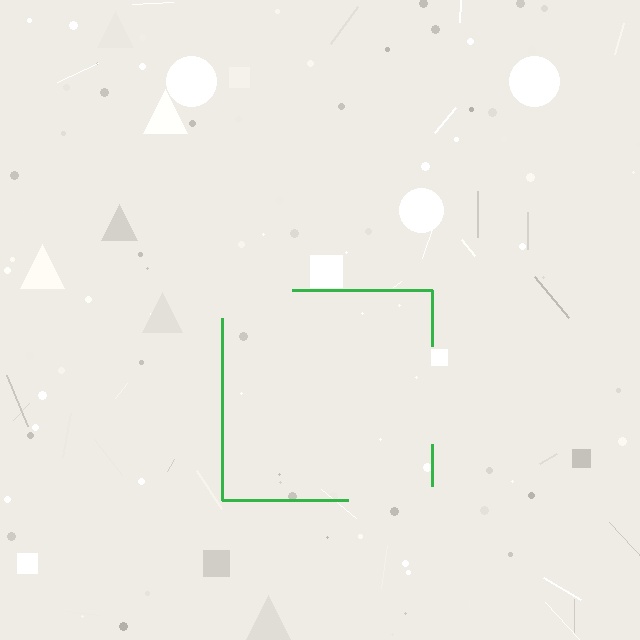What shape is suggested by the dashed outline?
The dashed outline suggests a square.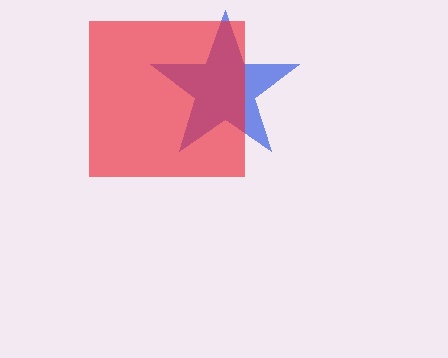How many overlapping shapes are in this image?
There are 2 overlapping shapes in the image.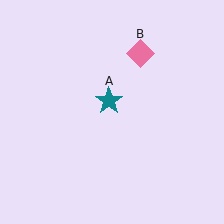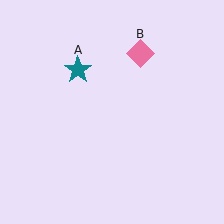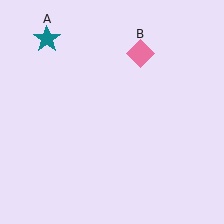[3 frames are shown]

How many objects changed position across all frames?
1 object changed position: teal star (object A).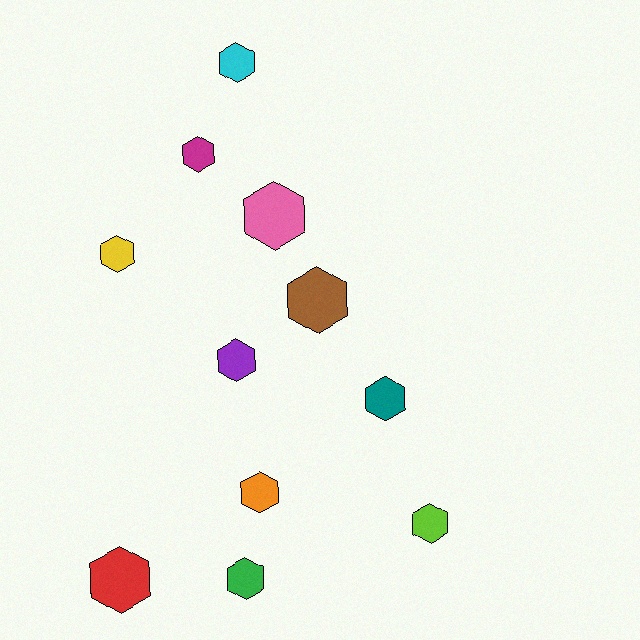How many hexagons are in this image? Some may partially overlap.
There are 11 hexagons.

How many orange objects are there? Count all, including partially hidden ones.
There is 1 orange object.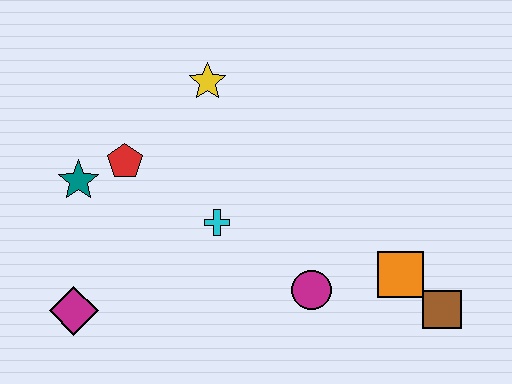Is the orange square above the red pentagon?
No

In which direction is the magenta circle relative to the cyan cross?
The magenta circle is to the right of the cyan cross.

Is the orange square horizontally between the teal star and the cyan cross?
No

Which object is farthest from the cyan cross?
The brown square is farthest from the cyan cross.